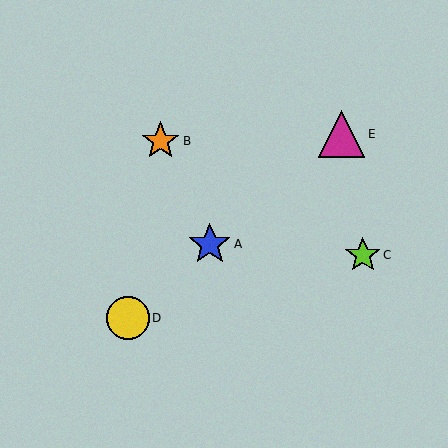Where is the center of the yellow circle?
The center of the yellow circle is at (128, 318).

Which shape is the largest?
The magenta triangle (labeled E) is the largest.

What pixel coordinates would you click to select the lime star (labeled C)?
Click at (363, 255) to select the lime star C.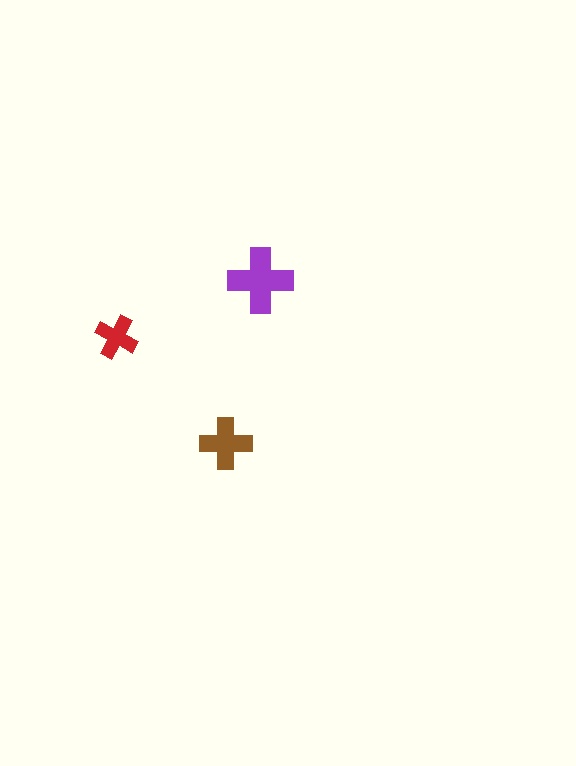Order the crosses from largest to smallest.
the purple one, the brown one, the red one.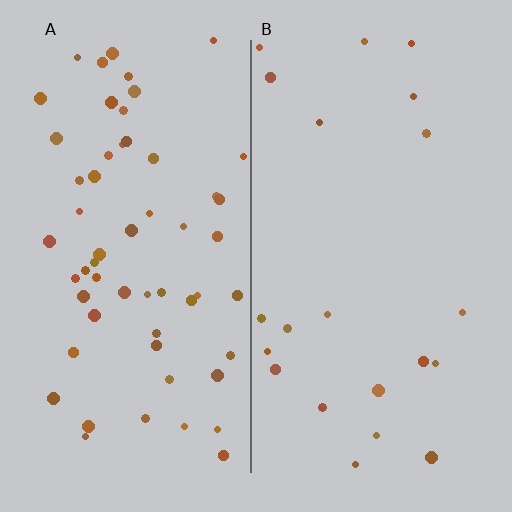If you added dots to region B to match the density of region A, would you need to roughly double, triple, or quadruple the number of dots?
Approximately triple.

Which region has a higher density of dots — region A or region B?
A (the left).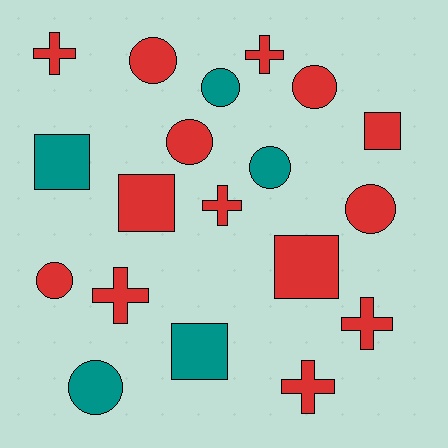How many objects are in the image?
There are 19 objects.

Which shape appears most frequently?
Circle, with 8 objects.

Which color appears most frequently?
Red, with 14 objects.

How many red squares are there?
There are 3 red squares.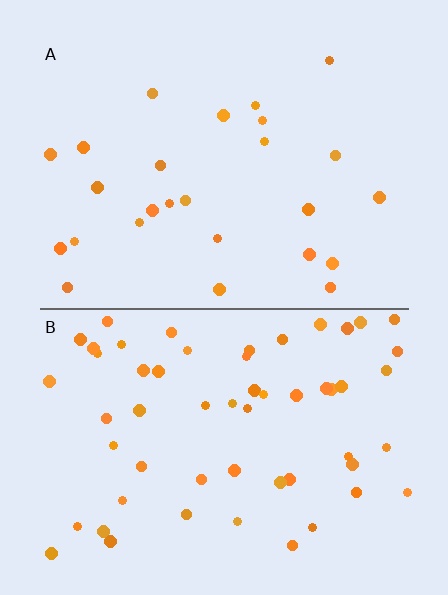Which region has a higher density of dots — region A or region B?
B (the bottom).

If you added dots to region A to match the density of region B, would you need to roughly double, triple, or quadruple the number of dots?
Approximately double.